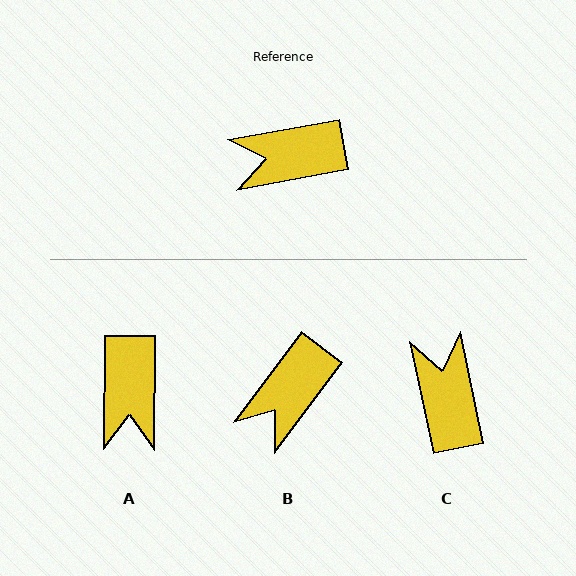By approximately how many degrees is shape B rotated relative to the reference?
Approximately 43 degrees counter-clockwise.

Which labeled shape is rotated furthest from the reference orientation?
C, about 89 degrees away.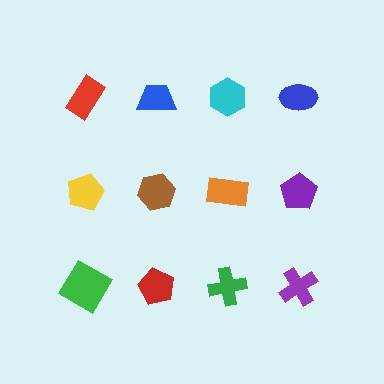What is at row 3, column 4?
A purple cross.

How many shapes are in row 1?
4 shapes.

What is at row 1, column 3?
A cyan hexagon.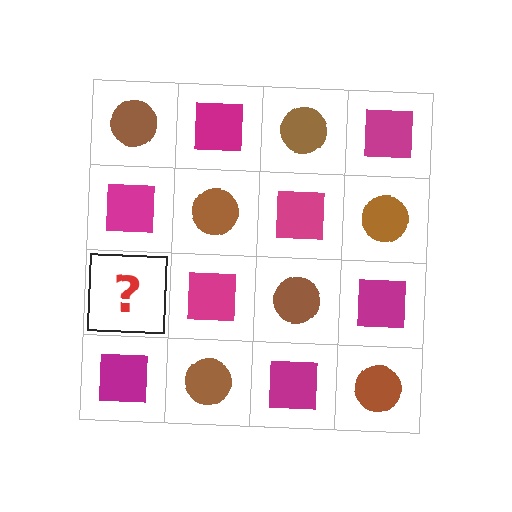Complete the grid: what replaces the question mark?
The question mark should be replaced with a brown circle.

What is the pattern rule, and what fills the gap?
The rule is that it alternates brown circle and magenta square in a checkerboard pattern. The gap should be filled with a brown circle.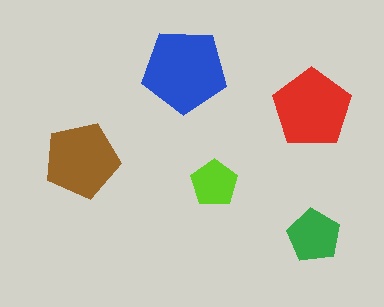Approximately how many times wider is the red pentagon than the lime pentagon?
About 1.5 times wider.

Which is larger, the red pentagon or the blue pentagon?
The blue one.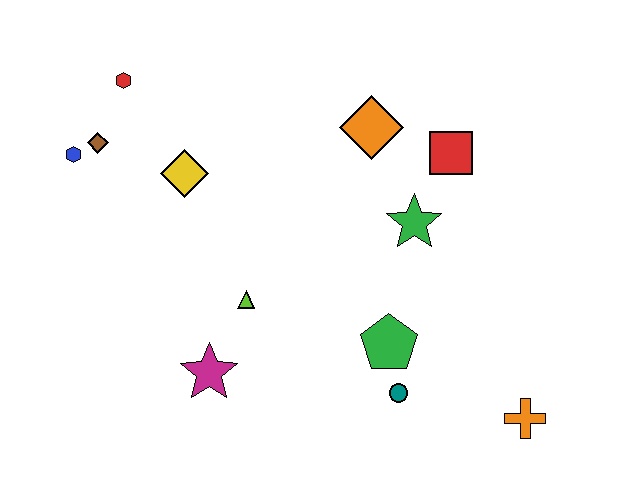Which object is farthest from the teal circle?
The red hexagon is farthest from the teal circle.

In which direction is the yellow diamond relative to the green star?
The yellow diamond is to the left of the green star.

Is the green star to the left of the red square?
Yes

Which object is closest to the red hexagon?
The brown diamond is closest to the red hexagon.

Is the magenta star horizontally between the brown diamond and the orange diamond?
Yes